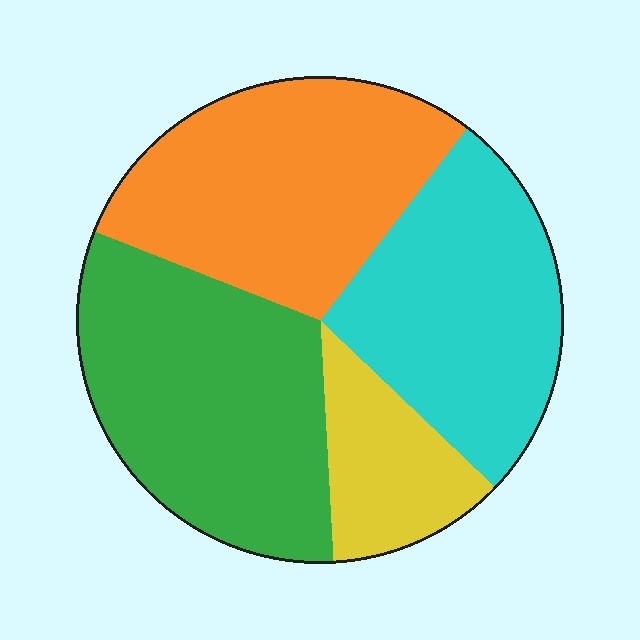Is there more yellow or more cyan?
Cyan.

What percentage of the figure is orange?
Orange covers 30% of the figure.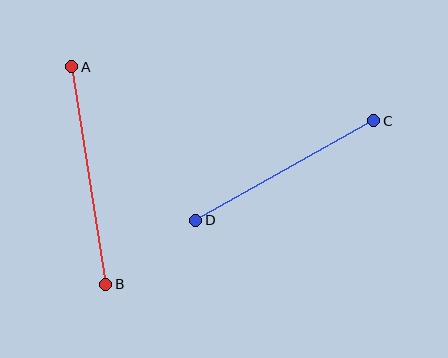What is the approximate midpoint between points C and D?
The midpoint is at approximately (285, 171) pixels.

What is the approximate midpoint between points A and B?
The midpoint is at approximately (89, 175) pixels.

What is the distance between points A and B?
The distance is approximately 220 pixels.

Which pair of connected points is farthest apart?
Points A and B are farthest apart.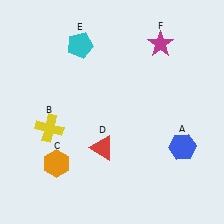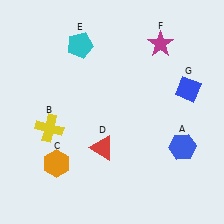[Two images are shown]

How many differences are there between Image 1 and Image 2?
There is 1 difference between the two images.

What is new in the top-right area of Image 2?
A blue diamond (G) was added in the top-right area of Image 2.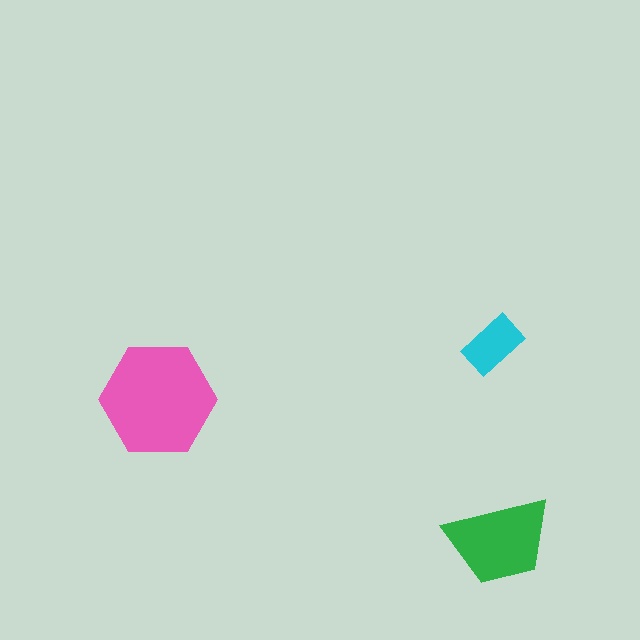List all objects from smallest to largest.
The cyan rectangle, the green trapezoid, the pink hexagon.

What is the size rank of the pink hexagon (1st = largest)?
1st.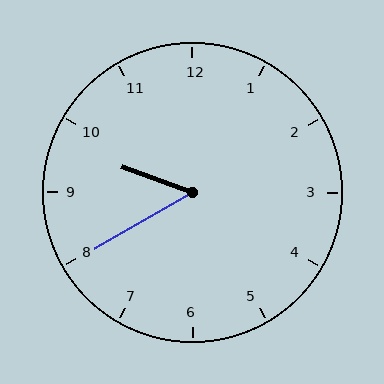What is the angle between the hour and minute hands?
Approximately 50 degrees.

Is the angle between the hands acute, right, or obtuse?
It is acute.